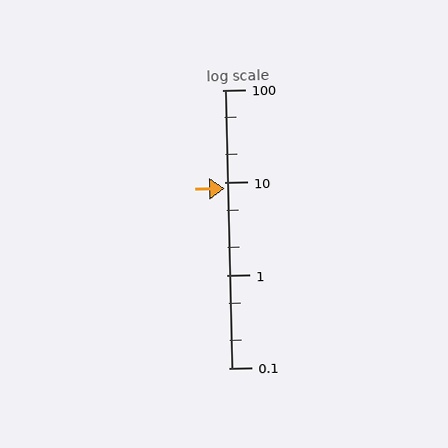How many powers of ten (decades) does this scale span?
The scale spans 3 decades, from 0.1 to 100.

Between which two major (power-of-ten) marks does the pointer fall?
The pointer is between 1 and 10.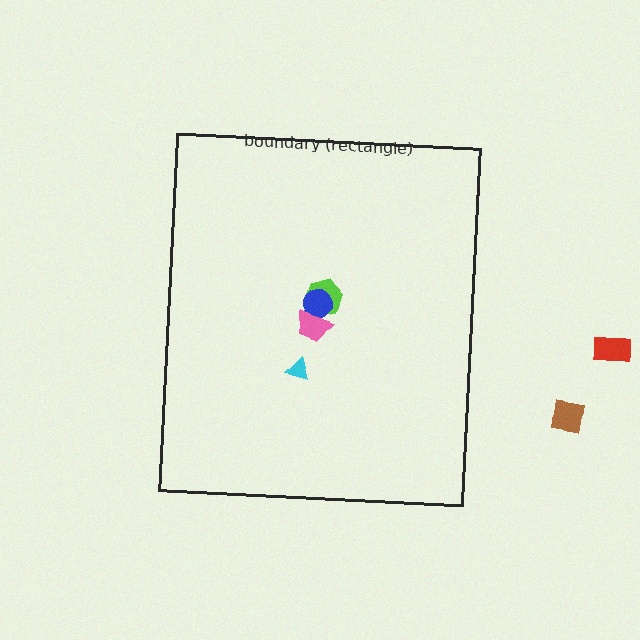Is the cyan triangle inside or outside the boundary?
Inside.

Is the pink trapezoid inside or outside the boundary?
Inside.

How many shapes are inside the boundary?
4 inside, 2 outside.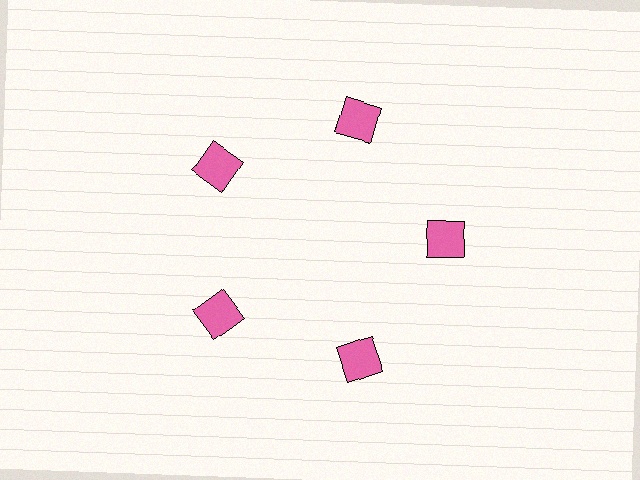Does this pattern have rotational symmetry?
Yes, this pattern has 5-fold rotational symmetry. It looks the same after rotating 72 degrees around the center.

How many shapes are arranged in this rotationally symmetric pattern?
There are 5 shapes, arranged in 5 groups of 1.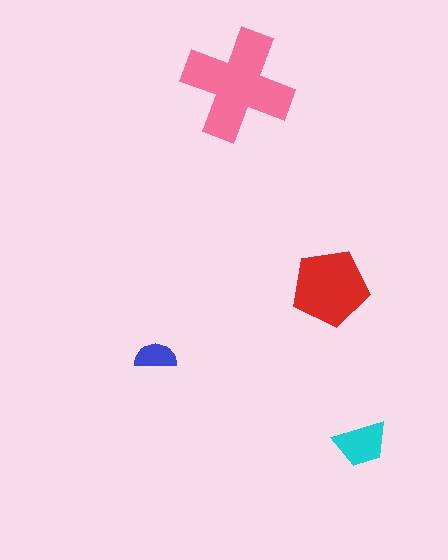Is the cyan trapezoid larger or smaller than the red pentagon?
Smaller.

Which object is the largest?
The pink cross.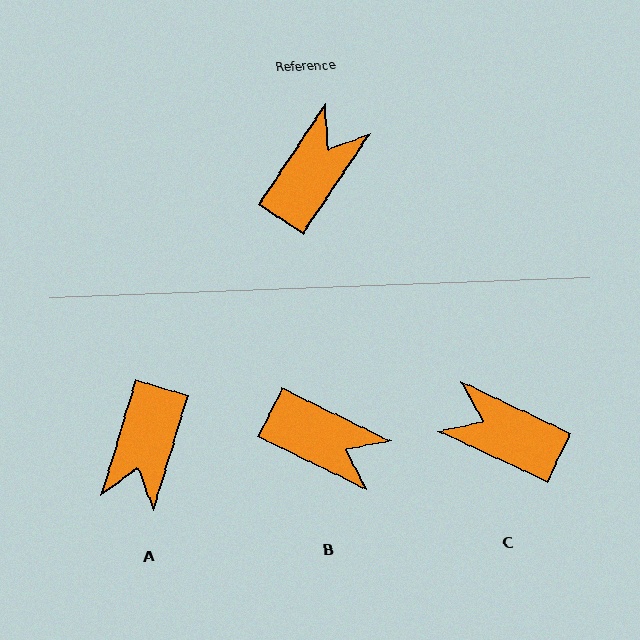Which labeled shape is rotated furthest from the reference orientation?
A, about 163 degrees away.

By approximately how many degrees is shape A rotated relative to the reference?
Approximately 163 degrees clockwise.